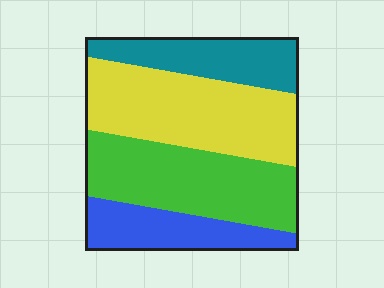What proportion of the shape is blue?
Blue covers about 15% of the shape.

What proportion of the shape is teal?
Teal takes up about one sixth (1/6) of the shape.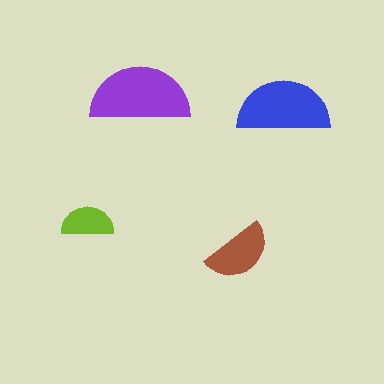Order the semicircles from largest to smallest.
the purple one, the blue one, the brown one, the lime one.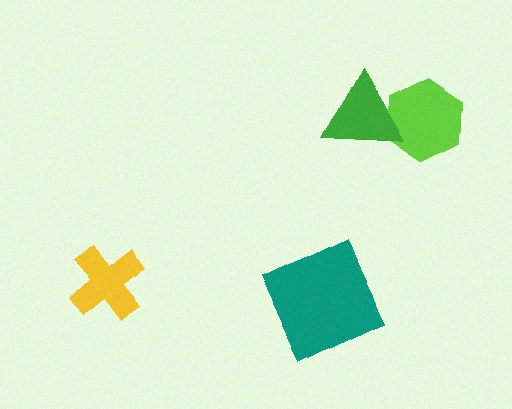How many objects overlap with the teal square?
0 objects overlap with the teal square.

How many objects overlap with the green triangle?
1 object overlaps with the green triangle.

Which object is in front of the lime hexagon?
The green triangle is in front of the lime hexagon.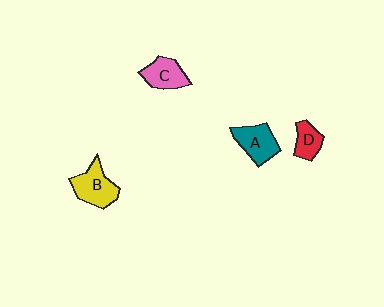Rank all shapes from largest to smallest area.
From largest to smallest: B (yellow), A (teal), C (pink), D (red).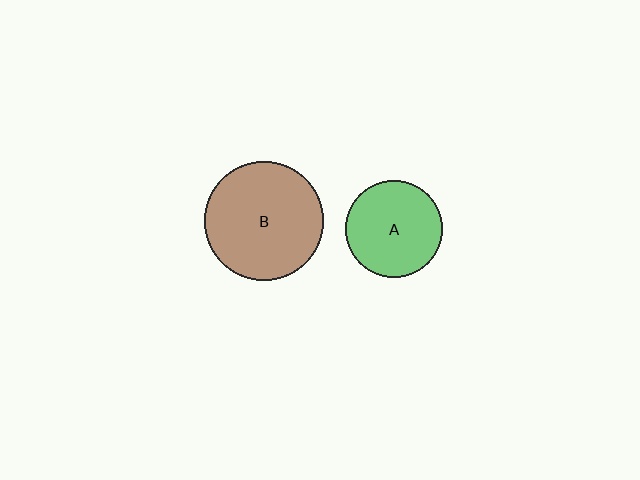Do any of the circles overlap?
No, none of the circles overlap.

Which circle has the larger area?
Circle B (brown).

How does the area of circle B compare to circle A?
Approximately 1.5 times.